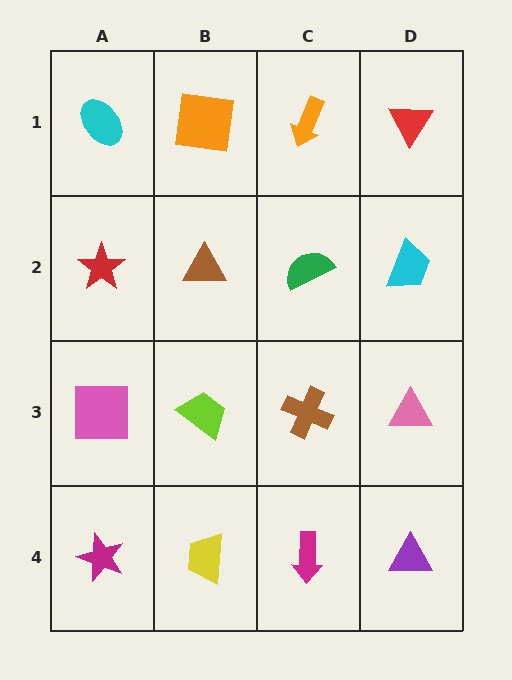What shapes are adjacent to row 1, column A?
A red star (row 2, column A), an orange square (row 1, column B).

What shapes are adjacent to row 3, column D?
A cyan trapezoid (row 2, column D), a purple triangle (row 4, column D), a brown cross (row 3, column C).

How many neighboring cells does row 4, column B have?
3.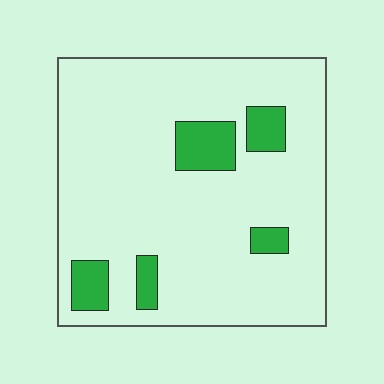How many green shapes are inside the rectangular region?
5.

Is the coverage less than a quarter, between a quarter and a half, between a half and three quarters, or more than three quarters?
Less than a quarter.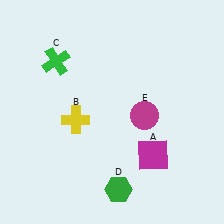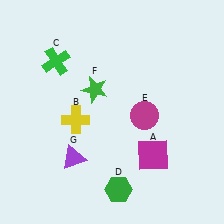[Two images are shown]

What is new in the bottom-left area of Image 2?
A purple triangle (G) was added in the bottom-left area of Image 2.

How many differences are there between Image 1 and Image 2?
There are 2 differences between the two images.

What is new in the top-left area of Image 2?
A green star (F) was added in the top-left area of Image 2.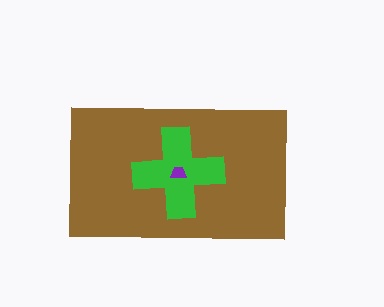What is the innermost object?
The purple trapezoid.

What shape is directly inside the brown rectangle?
The green cross.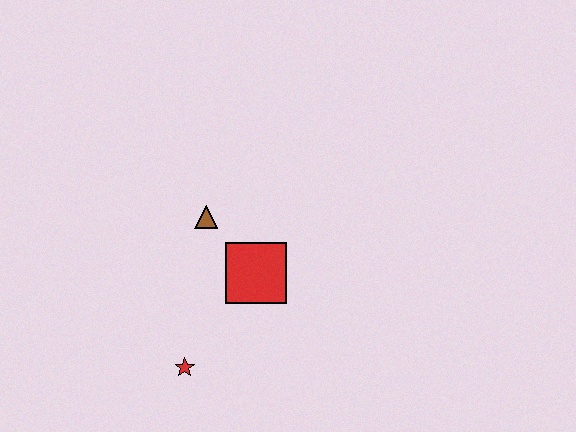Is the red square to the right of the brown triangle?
Yes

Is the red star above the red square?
No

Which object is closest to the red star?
The red square is closest to the red star.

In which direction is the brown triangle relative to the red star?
The brown triangle is above the red star.